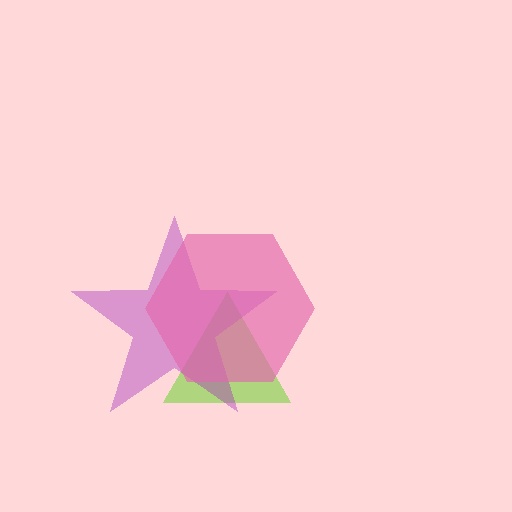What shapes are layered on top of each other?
The layered shapes are: a lime triangle, a purple star, a pink hexagon.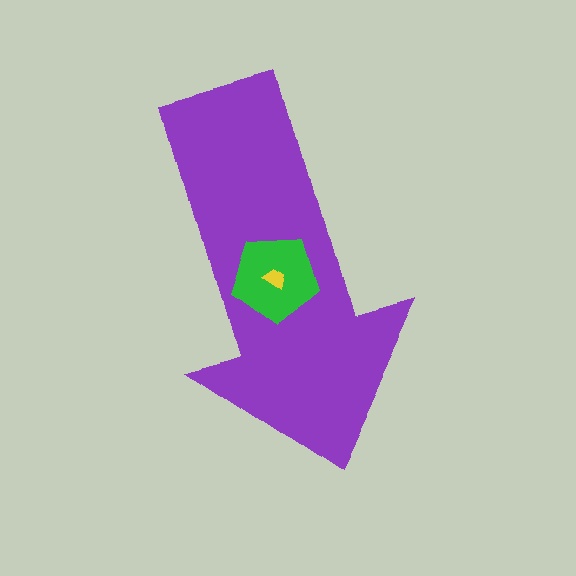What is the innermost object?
The yellow trapezoid.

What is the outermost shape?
The purple arrow.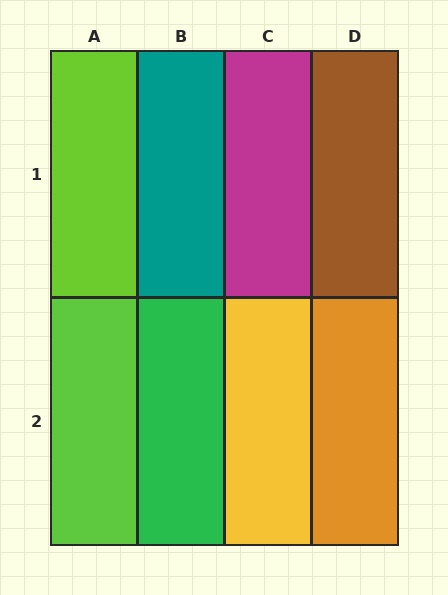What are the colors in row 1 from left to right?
Lime, teal, magenta, brown.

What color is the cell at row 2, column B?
Green.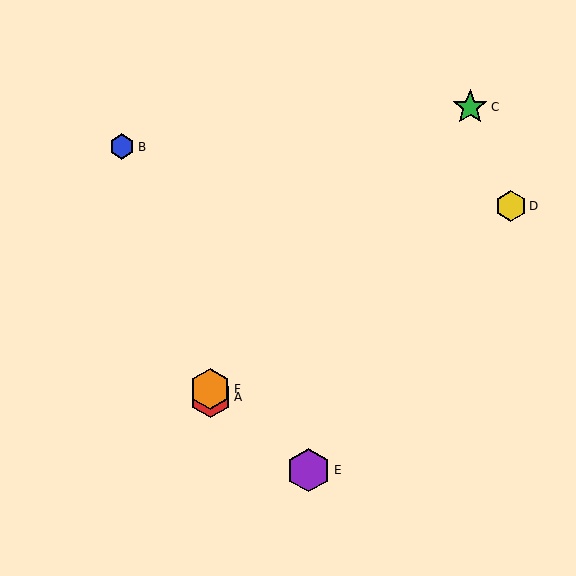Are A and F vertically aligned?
Yes, both are at x≈210.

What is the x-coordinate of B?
Object B is at x≈122.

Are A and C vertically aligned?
No, A is at x≈210 and C is at x≈470.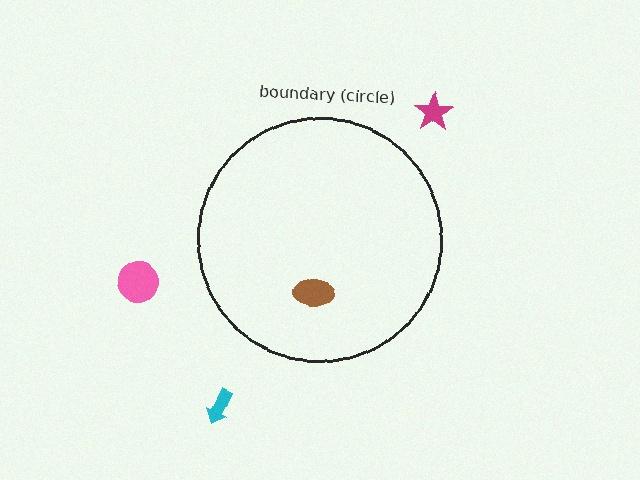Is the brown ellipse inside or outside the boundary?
Inside.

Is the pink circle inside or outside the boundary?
Outside.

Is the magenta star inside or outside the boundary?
Outside.